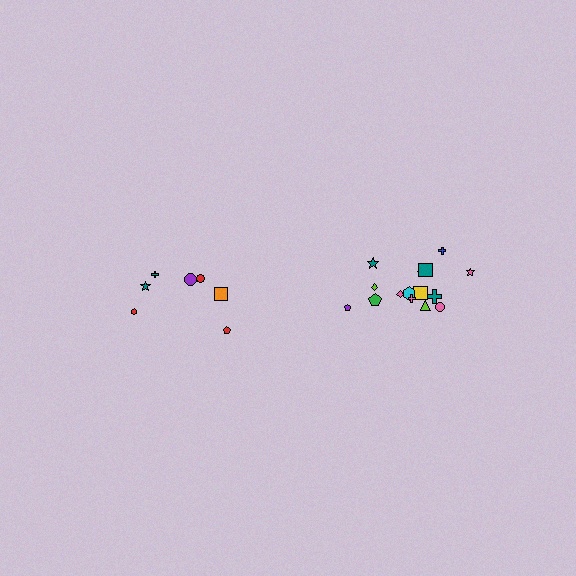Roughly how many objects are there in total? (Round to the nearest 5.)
Roughly 20 objects in total.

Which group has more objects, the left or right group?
The right group.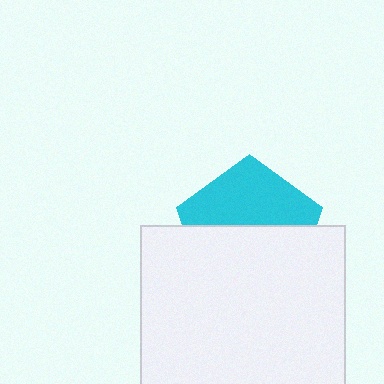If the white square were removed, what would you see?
You would see the complete cyan pentagon.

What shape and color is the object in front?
The object in front is a white square.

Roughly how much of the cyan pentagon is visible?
About half of it is visible (roughly 46%).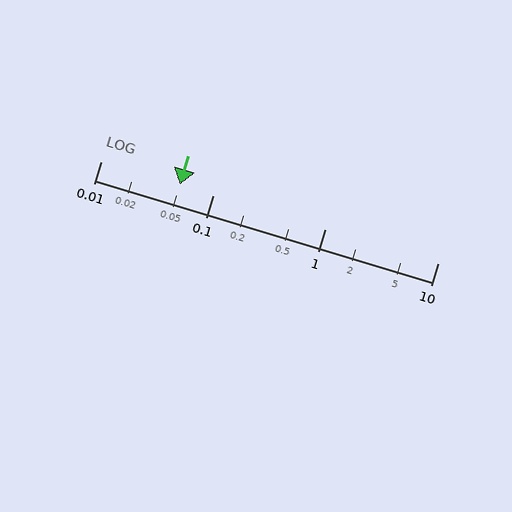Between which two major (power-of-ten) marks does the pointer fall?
The pointer is between 0.01 and 0.1.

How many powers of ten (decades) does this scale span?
The scale spans 3 decades, from 0.01 to 10.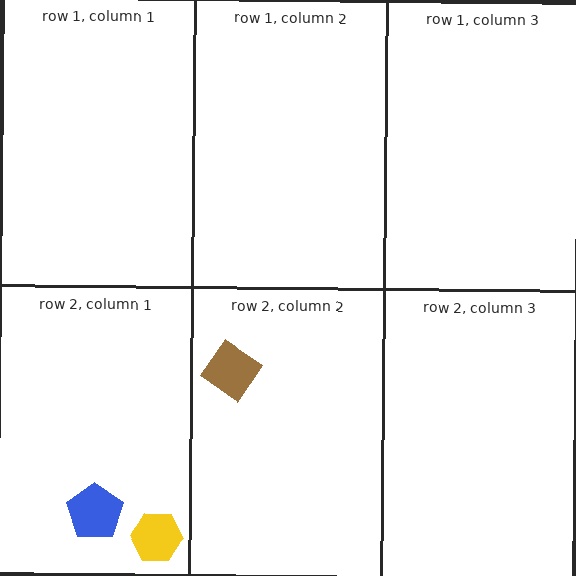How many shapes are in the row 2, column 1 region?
2.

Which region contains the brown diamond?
The row 2, column 2 region.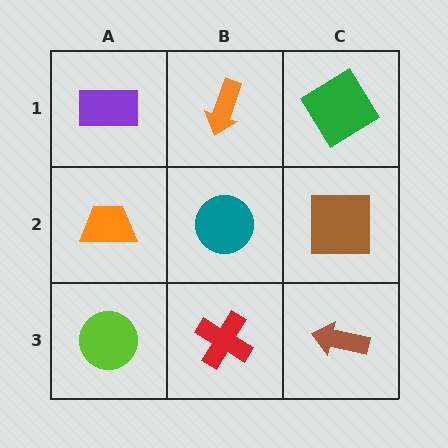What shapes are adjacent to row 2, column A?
A purple rectangle (row 1, column A), a lime circle (row 3, column A), a teal circle (row 2, column B).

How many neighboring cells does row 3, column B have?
3.